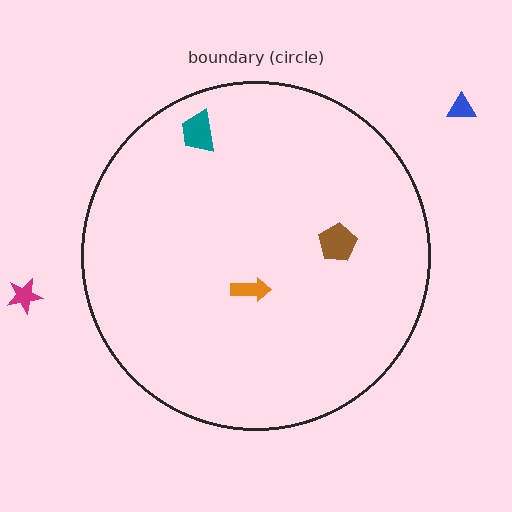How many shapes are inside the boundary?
3 inside, 2 outside.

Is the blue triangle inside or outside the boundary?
Outside.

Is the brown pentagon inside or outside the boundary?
Inside.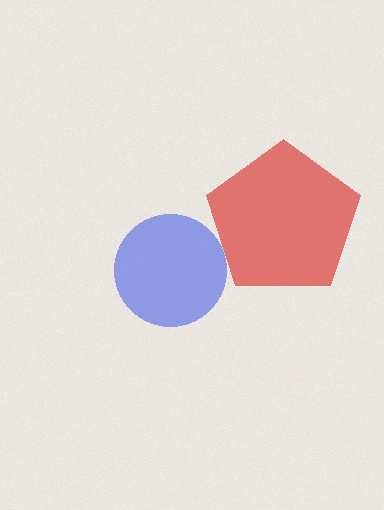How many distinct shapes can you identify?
There are 2 distinct shapes: a red pentagon, a blue circle.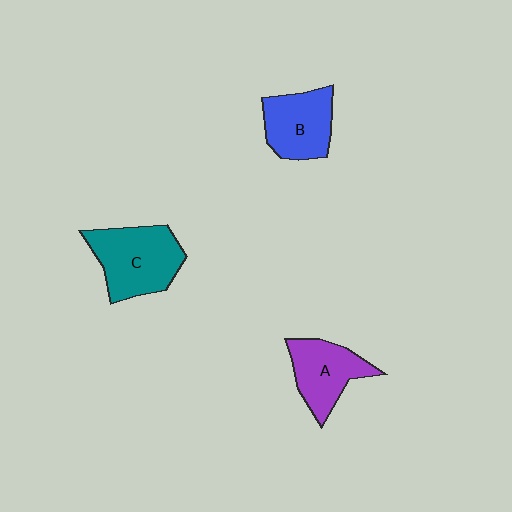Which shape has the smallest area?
Shape A (purple).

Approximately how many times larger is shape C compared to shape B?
Approximately 1.3 times.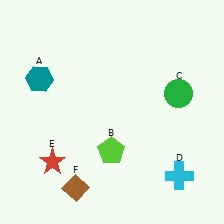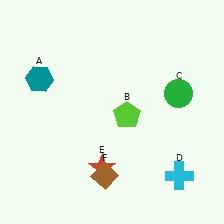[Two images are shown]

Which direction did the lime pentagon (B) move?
The lime pentagon (B) moved up.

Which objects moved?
The objects that moved are: the lime pentagon (B), the red star (E), the brown diamond (F).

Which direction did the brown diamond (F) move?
The brown diamond (F) moved right.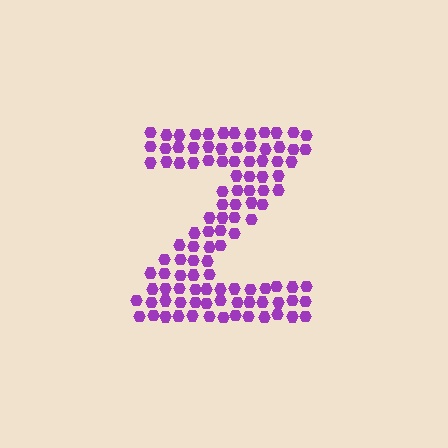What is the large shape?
The large shape is the letter Z.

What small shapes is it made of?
It is made of small hexagons.